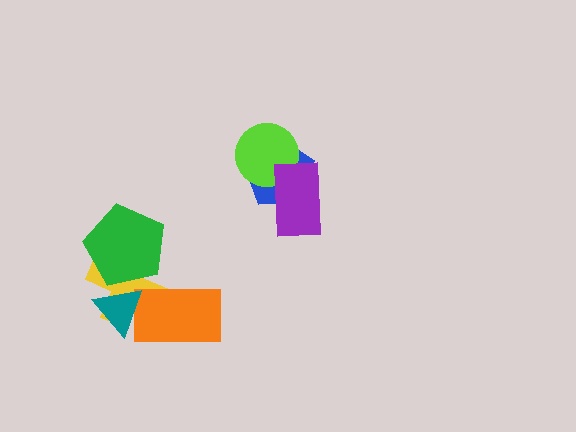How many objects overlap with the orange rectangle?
2 objects overlap with the orange rectangle.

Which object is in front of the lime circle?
The purple rectangle is in front of the lime circle.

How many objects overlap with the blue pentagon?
2 objects overlap with the blue pentagon.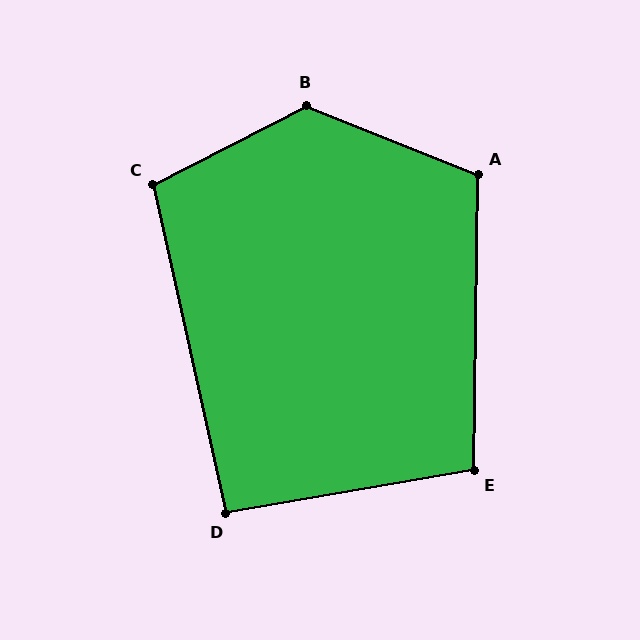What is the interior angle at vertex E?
Approximately 101 degrees (obtuse).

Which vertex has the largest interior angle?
B, at approximately 131 degrees.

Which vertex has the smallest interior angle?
D, at approximately 93 degrees.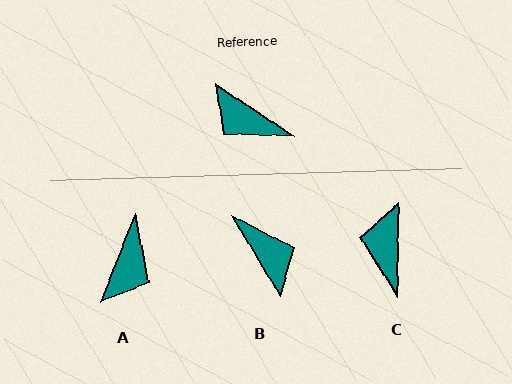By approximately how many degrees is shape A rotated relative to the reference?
Approximately 103 degrees counter-clockwise.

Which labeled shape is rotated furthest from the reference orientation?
B, about 155 degrees away.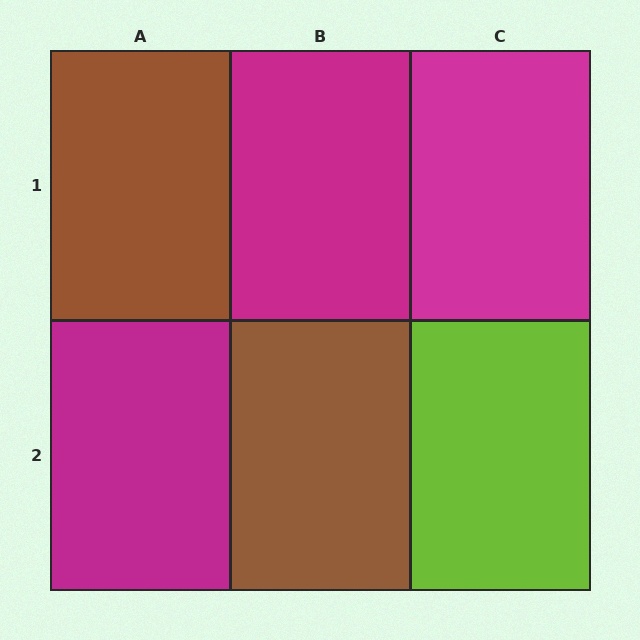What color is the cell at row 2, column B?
Brown.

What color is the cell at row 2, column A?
Magenta.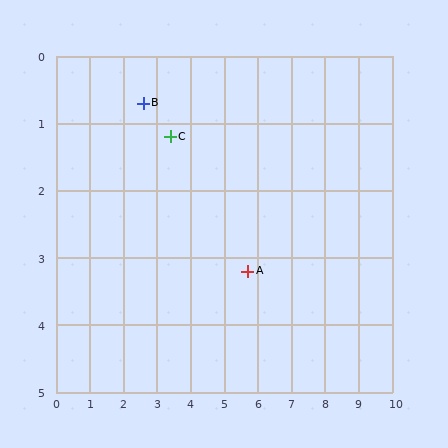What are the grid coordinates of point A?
Point A is at approximately (5.7, 3.2).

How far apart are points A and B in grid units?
Points A and B are about 4.0 grid units apart.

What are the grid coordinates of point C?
Point C is at approximately (3.4, 1.2).